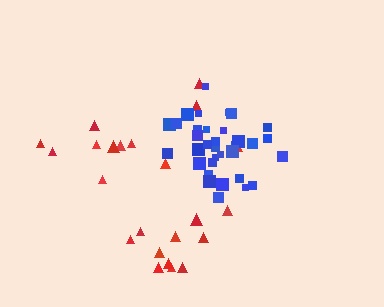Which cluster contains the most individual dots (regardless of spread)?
Blue (34).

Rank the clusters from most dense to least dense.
blue, red.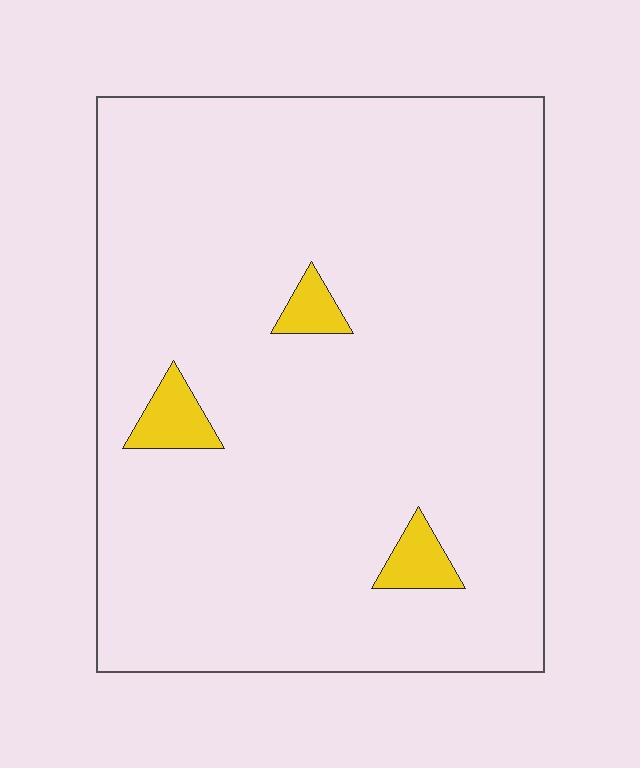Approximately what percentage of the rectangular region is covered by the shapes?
Approximately 5%.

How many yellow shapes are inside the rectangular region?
3.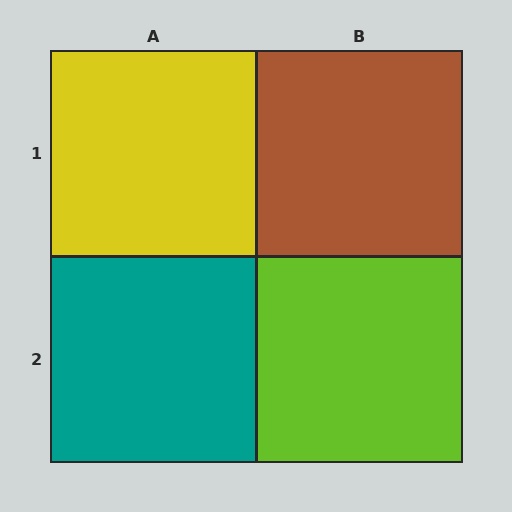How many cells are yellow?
1 cell is yellow.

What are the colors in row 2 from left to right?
Teal, lime.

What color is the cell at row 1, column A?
Yellow.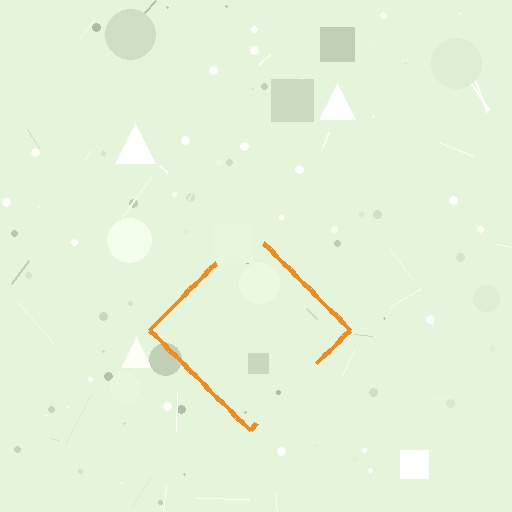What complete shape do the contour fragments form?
The contour fragments form a diamond.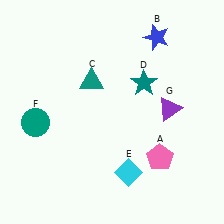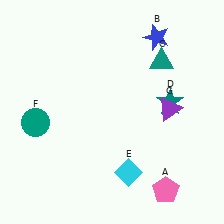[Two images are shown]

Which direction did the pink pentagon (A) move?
The pink pentagon (A) moved down.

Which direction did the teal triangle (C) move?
The teal triangle (C) moved right.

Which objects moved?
The objects that moved are: the pink pentagon (A), the teal triangle (C), the teal star (D).